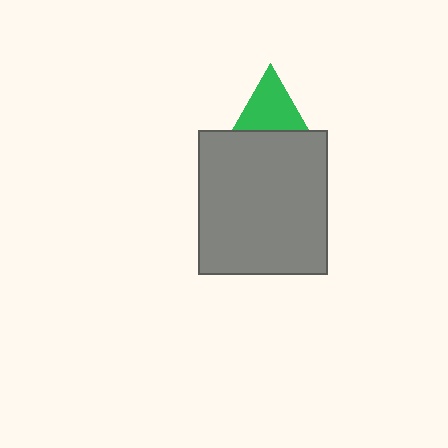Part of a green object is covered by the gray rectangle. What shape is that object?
It is a triangle.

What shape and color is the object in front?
The object in front is a gray rectangle.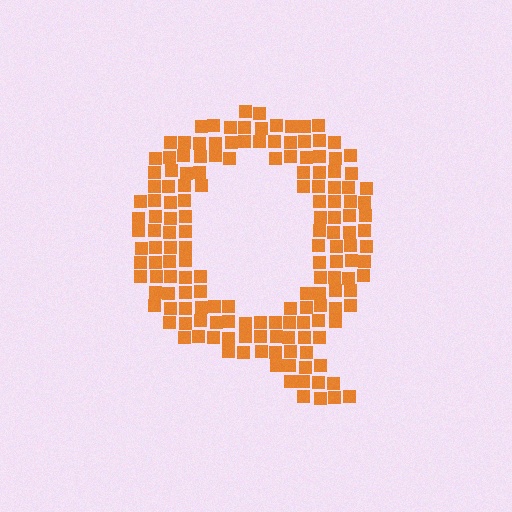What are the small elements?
The small elements are squares.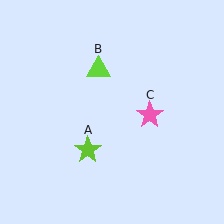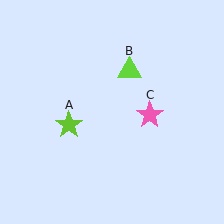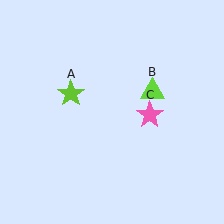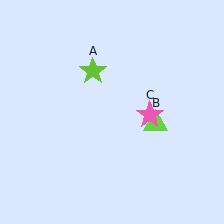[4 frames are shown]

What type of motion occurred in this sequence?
The lime star (object A), lime triangle (object B) rotated clockwise around the center of the scene.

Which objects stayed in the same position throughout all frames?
Pink star (object C) remained stationary.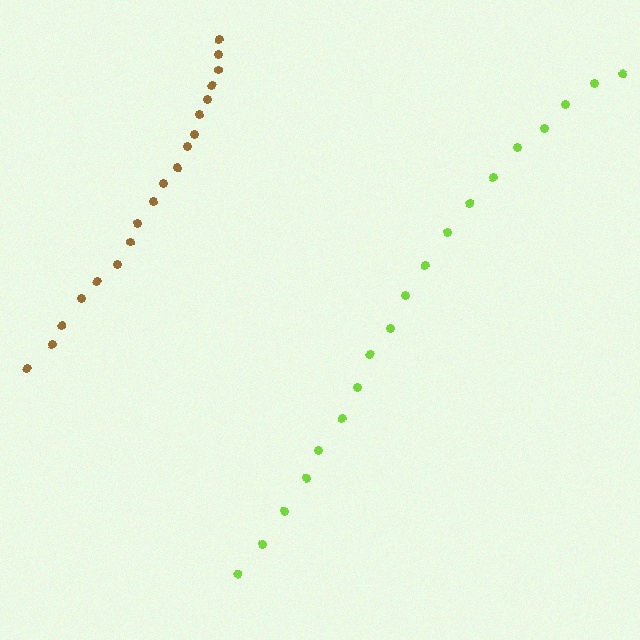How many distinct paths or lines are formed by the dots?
There are 2 distinct paths.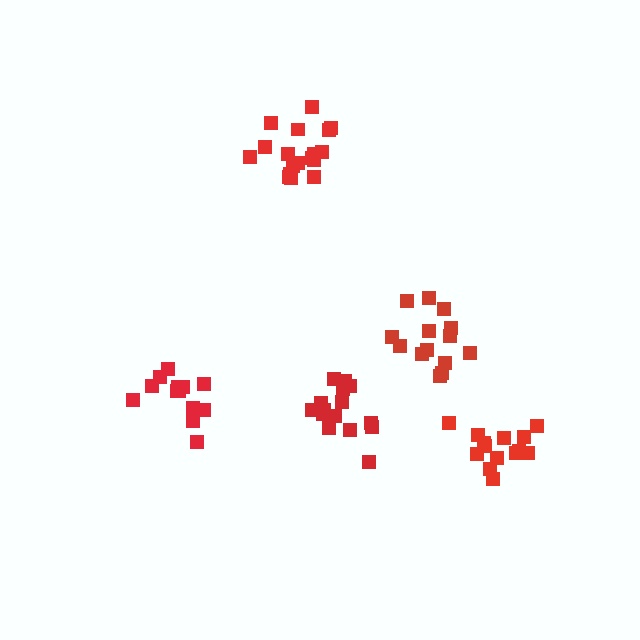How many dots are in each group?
Group 1: 18 dots, Group 2: 16 dots, Group 3: 14 dots, Group 4: 13 dots, Group 5: 14 dots (75 total).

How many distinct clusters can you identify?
There are 5 distinct clusters.